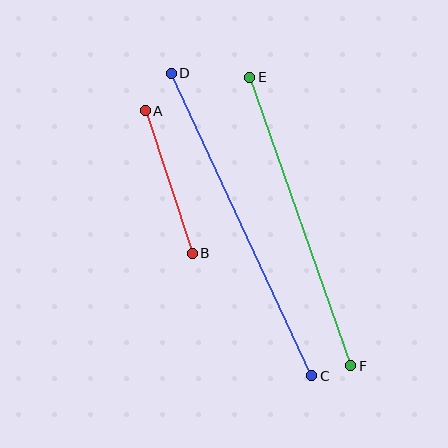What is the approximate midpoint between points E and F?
The midpoint is at approximately (300, 221) pixels.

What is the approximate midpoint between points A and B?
The midpoint is at approximately (169, 182) pixels.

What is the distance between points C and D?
The distance is approximately 333 pixels.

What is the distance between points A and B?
The distance is approximately 150 pixels.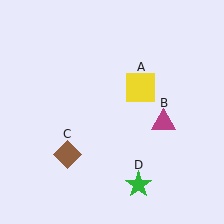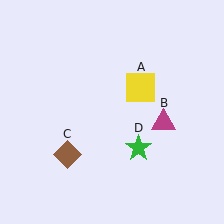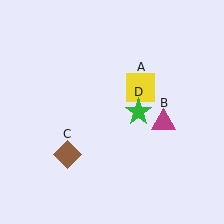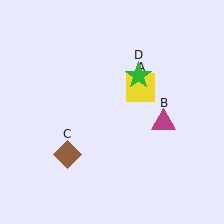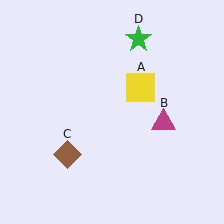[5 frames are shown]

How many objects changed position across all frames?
1 object changed position: green star (object D).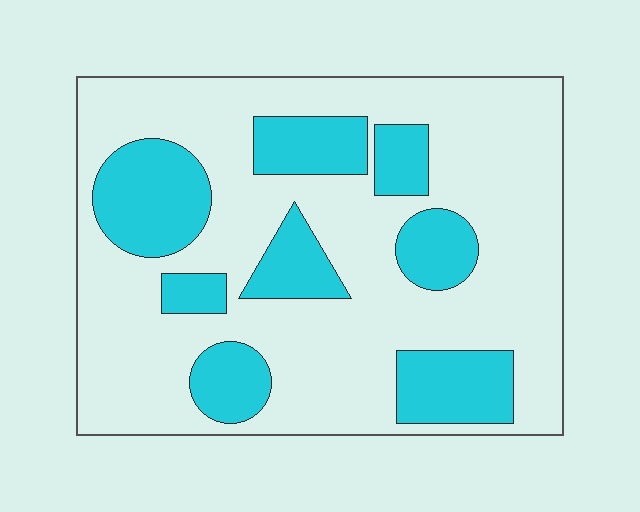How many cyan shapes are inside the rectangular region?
8.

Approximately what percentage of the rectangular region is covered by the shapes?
Approximately 30%.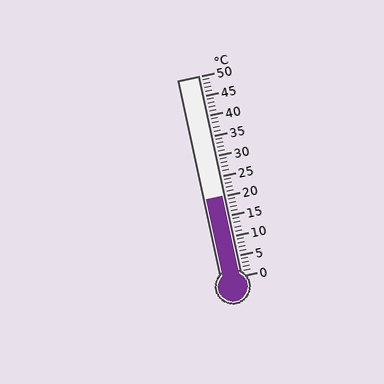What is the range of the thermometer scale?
The thermometer scale ranges from 0°C to 50°C.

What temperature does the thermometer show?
The thermometer shows approximately 20°C.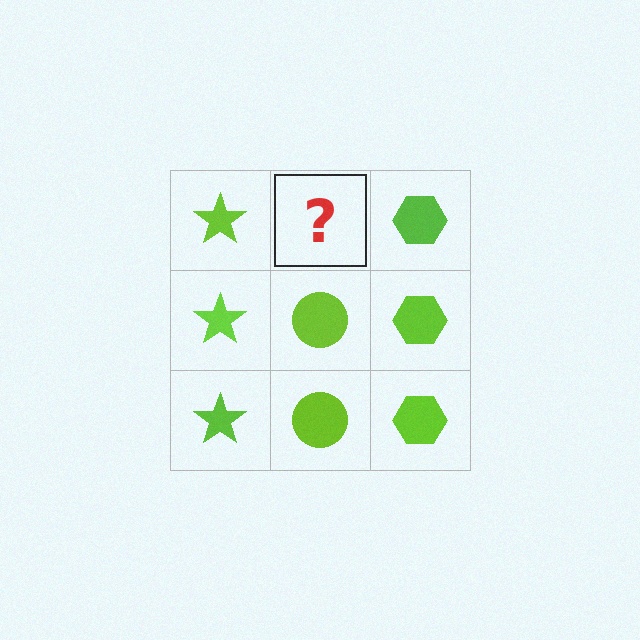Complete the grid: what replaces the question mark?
The question mark should be replaced with a lime circle.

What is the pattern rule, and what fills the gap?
The rule is that each column has a consistent shape. The gap should be filled with a lime circle.